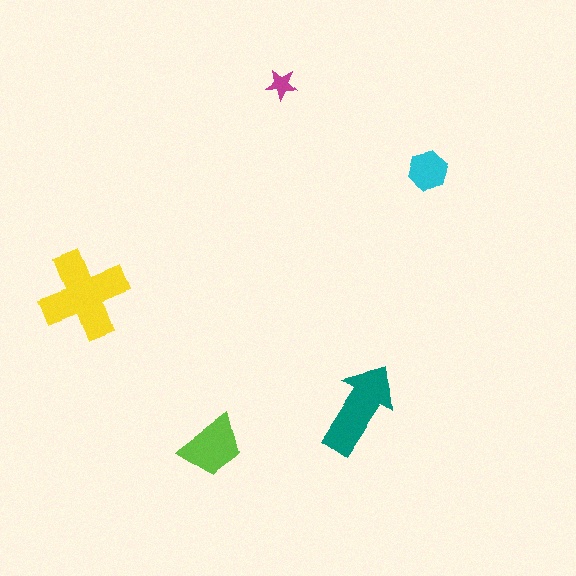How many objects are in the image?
There are 5 objects in the image.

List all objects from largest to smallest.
The yellow cross, the teal arrow, the lime trapezoid, the cyan hexagon, the magenta star.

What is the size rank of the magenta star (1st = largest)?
5th.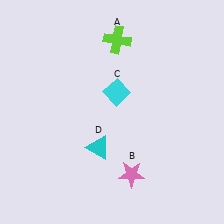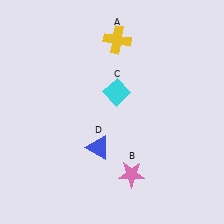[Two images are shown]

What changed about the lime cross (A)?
In Image 1, A is lime. In Image 2, it changed to yellow.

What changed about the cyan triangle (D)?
In Image 1, D is cyan. In Image 2, it changed to blue.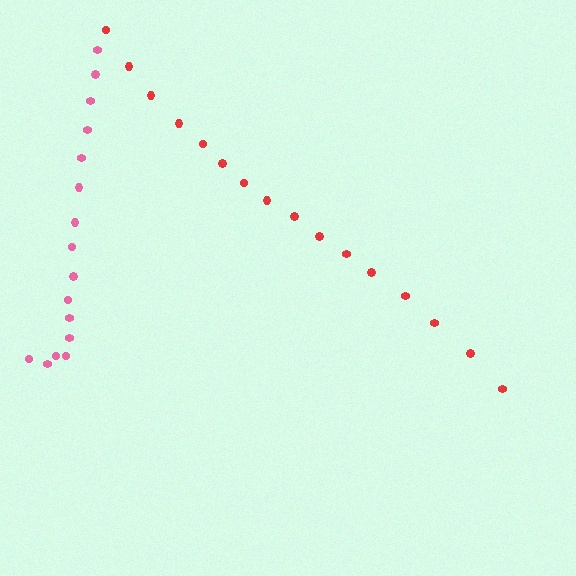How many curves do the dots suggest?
There are 2 distinct paths.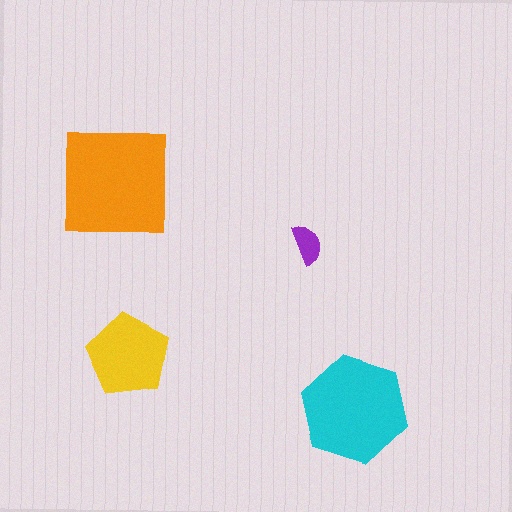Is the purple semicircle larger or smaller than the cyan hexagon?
Smaller.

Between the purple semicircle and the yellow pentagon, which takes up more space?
The yellow pentagon.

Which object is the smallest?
The purple semicircle.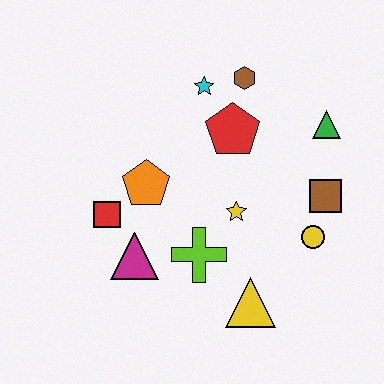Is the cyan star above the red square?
Yes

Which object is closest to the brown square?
The yellow circle is closest to the brown square.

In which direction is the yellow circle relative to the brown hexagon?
The yellow circle is below the brown hexagon.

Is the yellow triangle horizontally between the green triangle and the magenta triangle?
Yes